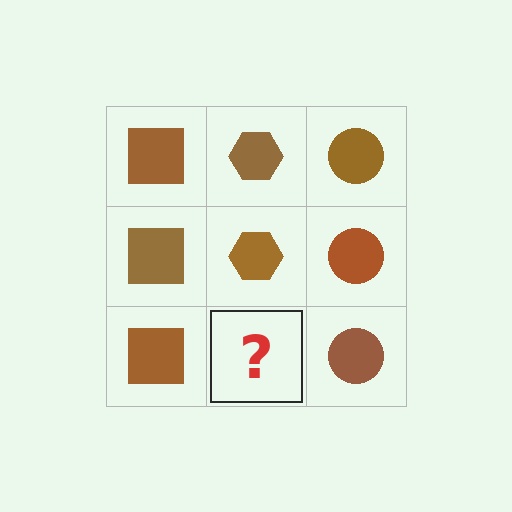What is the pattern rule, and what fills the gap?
The rule is that each column has a consistent shape. The gap should be filled with a brown hexagon.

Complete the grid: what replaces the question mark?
The question mark should be replaced with a brown hexagon.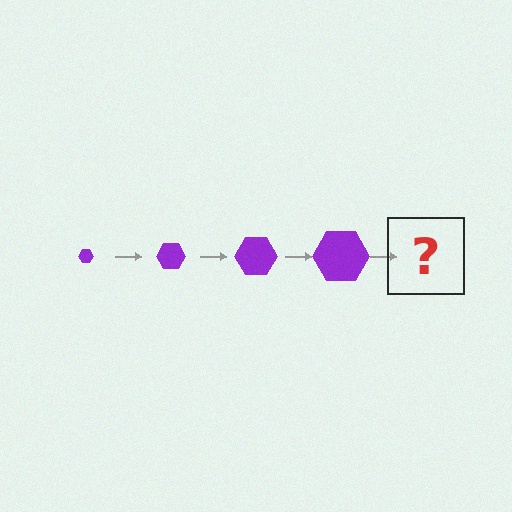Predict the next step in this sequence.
The next step is a purple hexagon, larger than the previous one.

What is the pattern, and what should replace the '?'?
The pattern is that the hexagon gets progressively larger each step. The '?' should be a purple hexagon, larger than the previous one.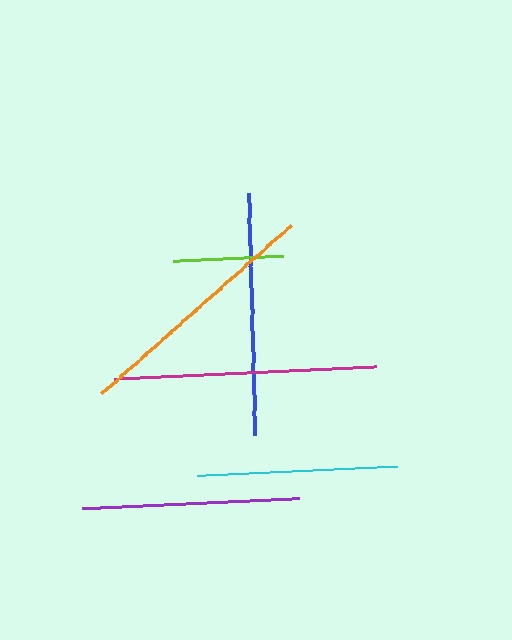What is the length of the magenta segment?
The magenta segment is approximately 262 pixels long.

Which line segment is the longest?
The magenta line is the longest at approximately 262 pixels.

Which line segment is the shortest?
The lime line is the shortest at approximately 110 pixels.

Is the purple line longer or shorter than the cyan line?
The purple line is longer than the cyan line.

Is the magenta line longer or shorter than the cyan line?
The magenta line is longer than the cyan line.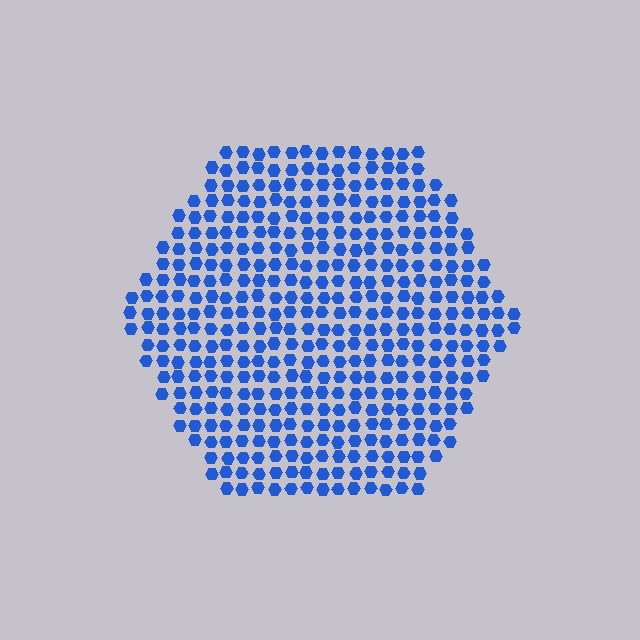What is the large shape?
The large shape is a hexagon.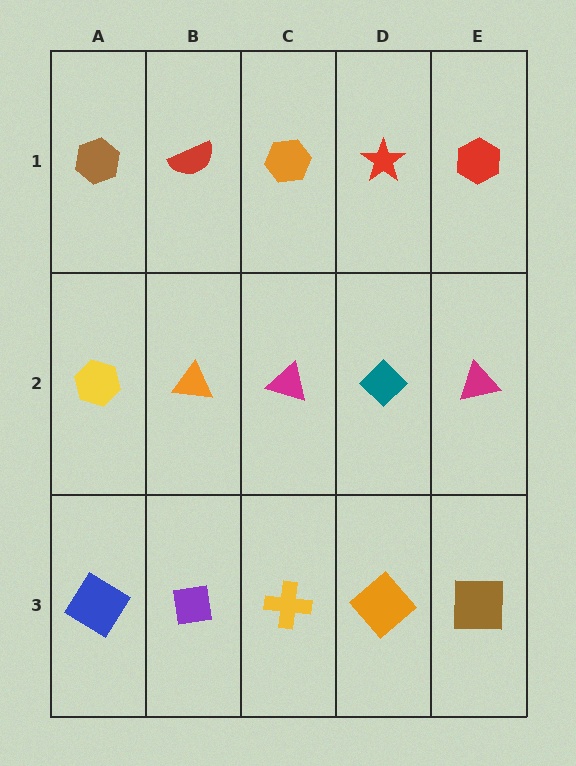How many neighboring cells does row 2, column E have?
3.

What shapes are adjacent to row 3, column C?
A magenta triangle (row 2, column C), a purple square (row 3, column B), an orange diamond (row 3, column D).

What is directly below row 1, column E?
A magenta triangle.